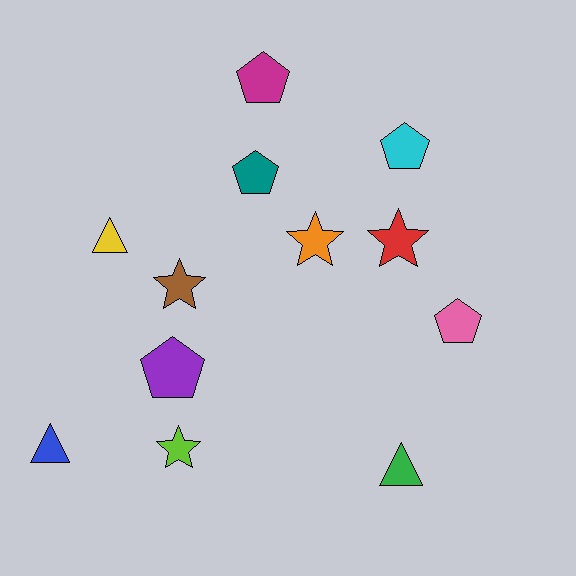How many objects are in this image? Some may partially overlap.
There are 12 objects.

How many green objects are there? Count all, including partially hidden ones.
There is 1 green object.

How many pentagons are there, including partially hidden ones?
There are 5 pentagons.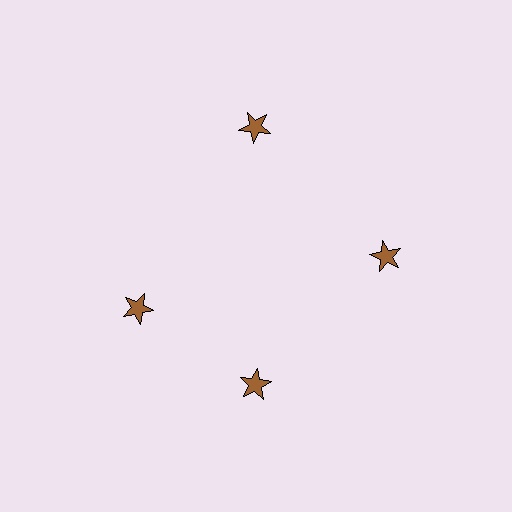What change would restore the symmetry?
The symmetry would be restored by rotating it back into even spacing with its neighbors so that all 4 stars sit at equal angles and equal distance from the center.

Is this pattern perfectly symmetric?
No. The 4 brown stars are arranged in a ring, but one element near the 9 o'clock position is rotated out of alignment along the ring, breaking the 4-fold rotational symmetry.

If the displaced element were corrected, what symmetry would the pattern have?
It would have 4-fold rotational symmetry — the pattern would map onto itself every 90 degrees.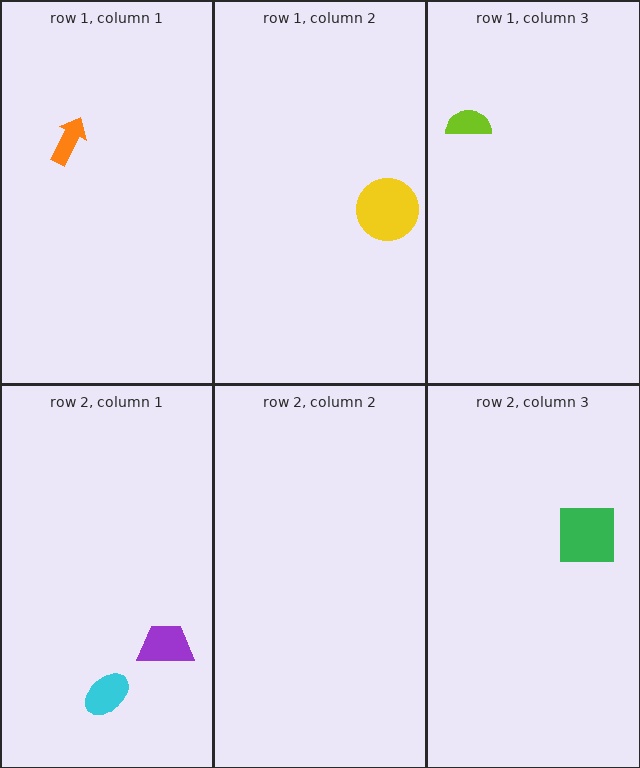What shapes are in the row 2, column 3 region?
The green square.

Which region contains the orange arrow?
The row 1, column 1 region.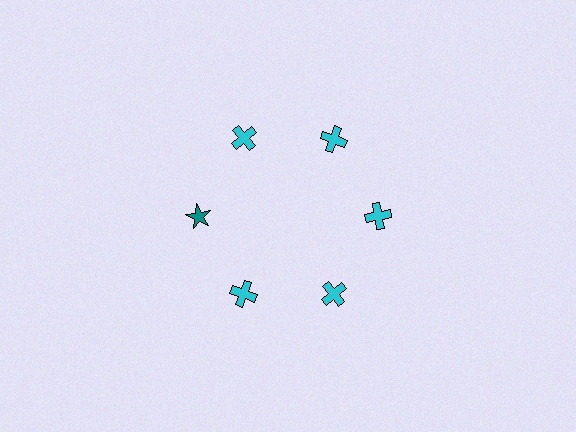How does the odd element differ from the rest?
It differs in both color (teal instead of cyan) and shape (star instead of cross).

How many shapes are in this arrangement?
There are 6 shapes arranged in a ring pattern.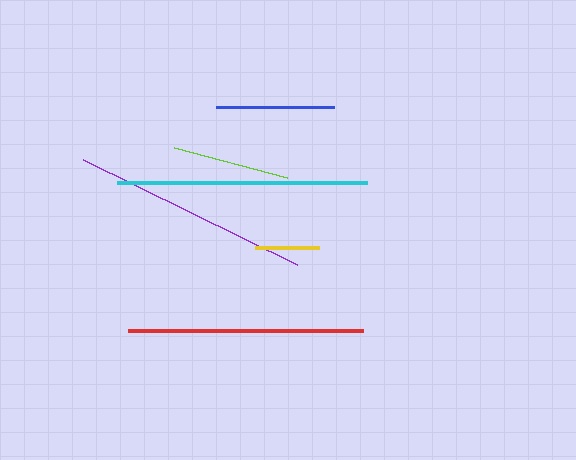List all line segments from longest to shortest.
From longest to shortest: cyan, purple, red, blue, lime, yellow.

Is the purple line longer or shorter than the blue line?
The purple line is longer than the blue line.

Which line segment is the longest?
The cyan line is the longest at approximately 250 pixels.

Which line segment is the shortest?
The yellow line is the shortest at approximately 64 pixels.